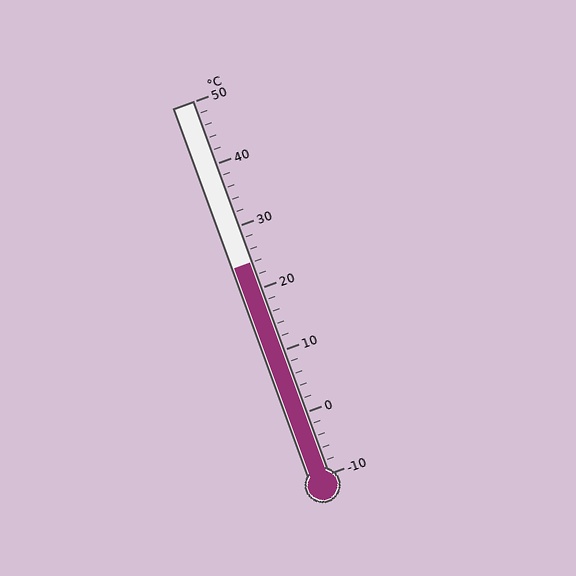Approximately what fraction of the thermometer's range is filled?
The thermometer is filled to approximately 55% of its range.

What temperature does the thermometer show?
The thermometer shows approximately 24°C.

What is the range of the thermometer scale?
The thermometer scale ranges from -10°C to 50°C.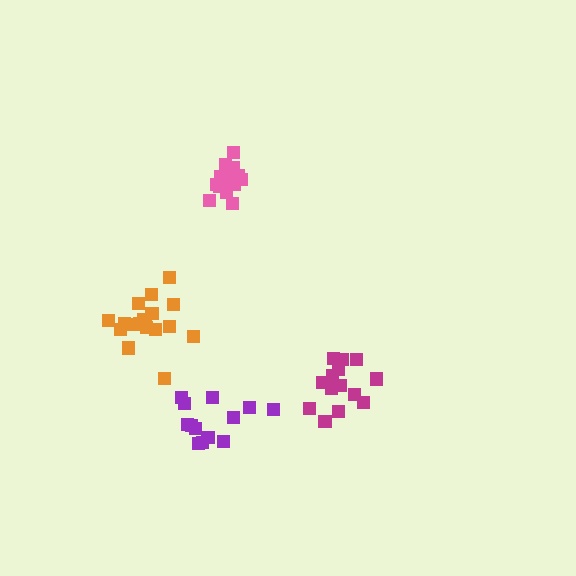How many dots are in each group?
Group 1: 14 dots, Group 2: 14 dots, Group 3: 19 dots, Group 4: 13 dots (60 total).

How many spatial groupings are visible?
There are 4 spatial groupings.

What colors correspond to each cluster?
The clusters are colored: magenta, pink, orange, purple.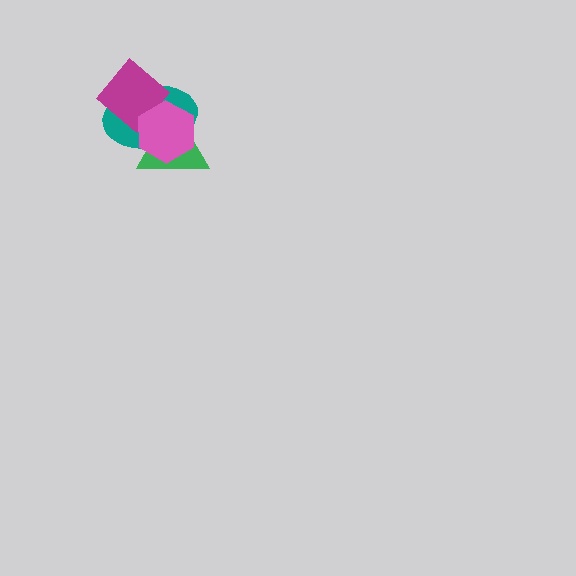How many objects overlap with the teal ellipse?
3 objects overlap with the teal ellipse.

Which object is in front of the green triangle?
The pink hexagon is in front of the green triangle.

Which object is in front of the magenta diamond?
The pink hexagon is in front of the magenta diamond.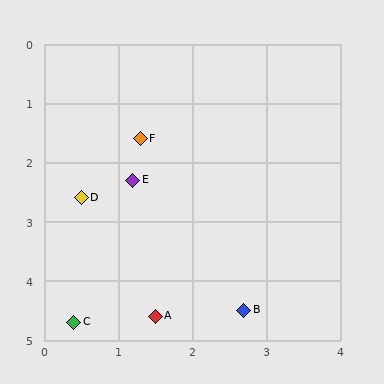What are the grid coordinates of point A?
Point A is at approximately (1.5, 4.6).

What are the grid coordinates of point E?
Point E is at approximately (1.2, 2.3).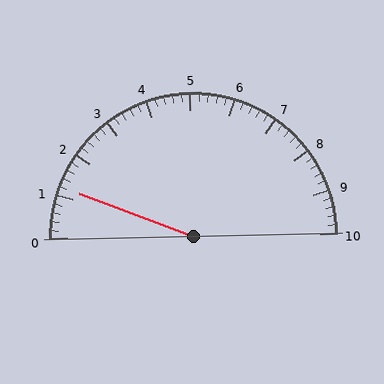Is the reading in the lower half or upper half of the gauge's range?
The reading is in the lower half of the range (0 to 10).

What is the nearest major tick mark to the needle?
The nearest major tick mark is 1.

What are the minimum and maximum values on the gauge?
The gauge ranges from 0 to 10.